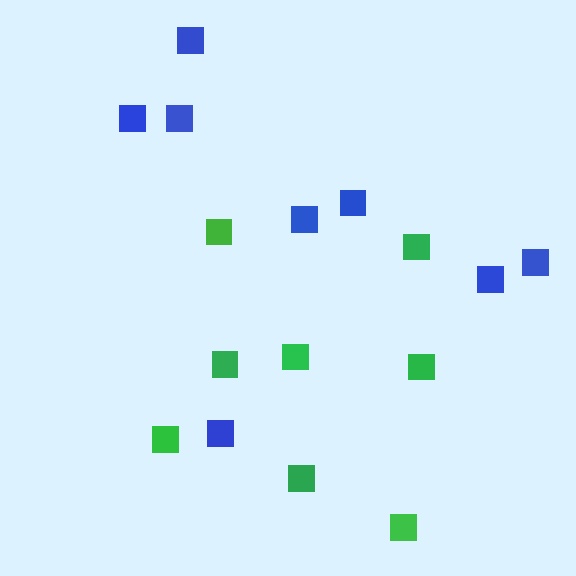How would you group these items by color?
There are 2 groups: one group of green squares (8) and one group of blue squares (8).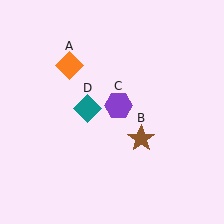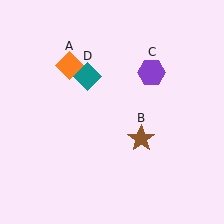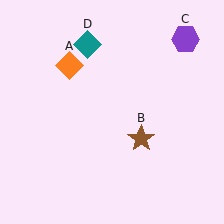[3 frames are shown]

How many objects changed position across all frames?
2 objects changed position: purple hexagon (object C), teal diamond (object D).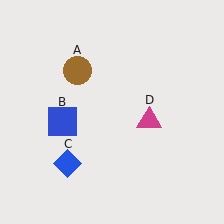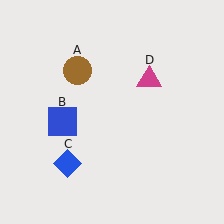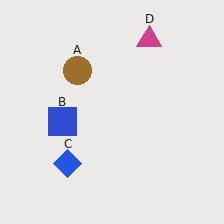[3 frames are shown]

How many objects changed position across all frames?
1 object changed position: magenta triangle (object D).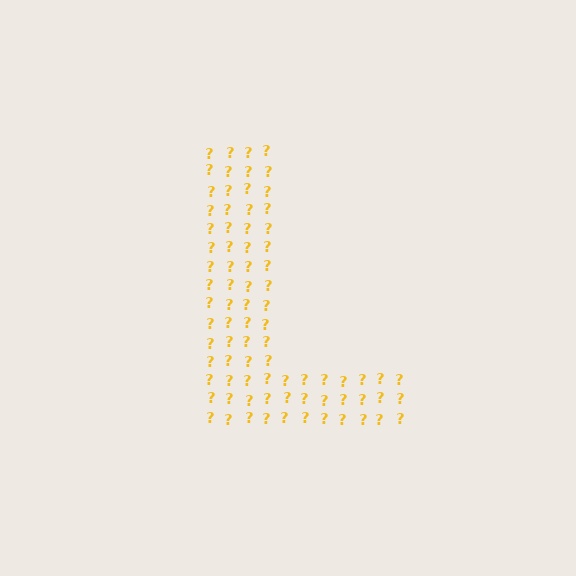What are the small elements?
The small elements are question marks.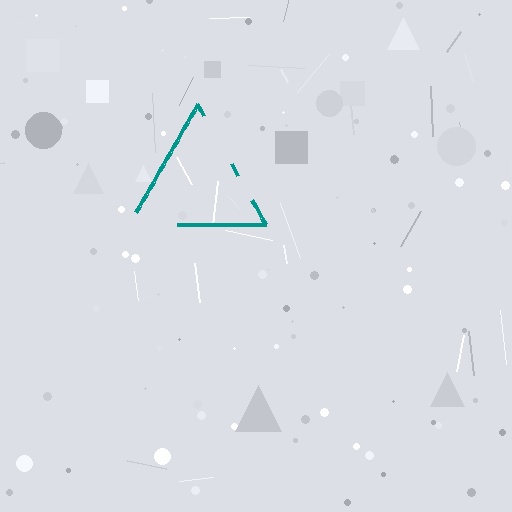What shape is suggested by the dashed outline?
The dashed outline suggests a triangle.